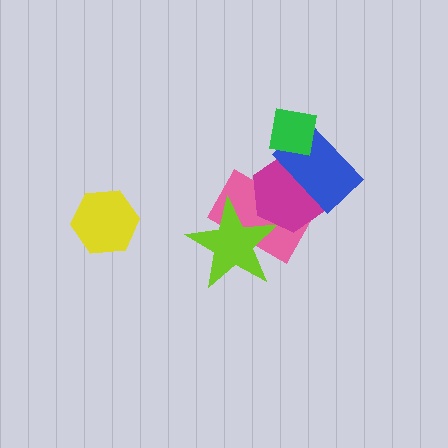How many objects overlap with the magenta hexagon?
4 objects overlap with the magenta hexagon.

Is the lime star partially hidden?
Yes, it is partially covered by another shape.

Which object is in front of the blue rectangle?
The green square is in front of the blue rectangle.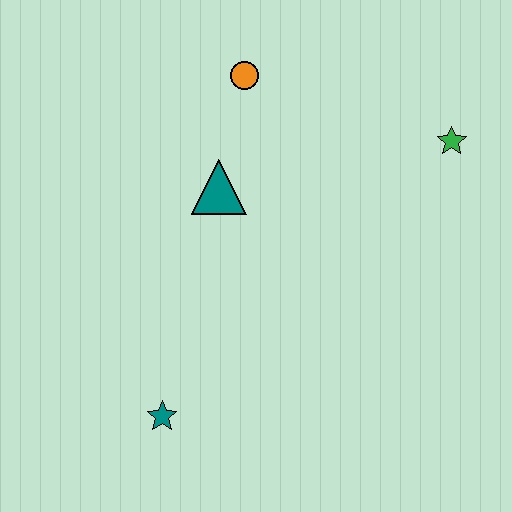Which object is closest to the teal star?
The teal triangle is closest to the teal star.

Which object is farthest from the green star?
The teal star is farthest from the green star.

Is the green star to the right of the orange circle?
Yes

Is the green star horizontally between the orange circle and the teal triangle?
No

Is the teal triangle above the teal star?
Yes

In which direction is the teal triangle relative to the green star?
The teal triangle is to the left of the green star.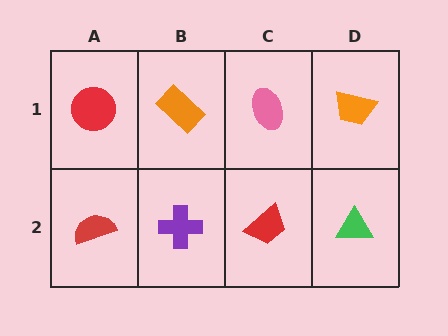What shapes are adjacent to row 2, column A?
A red circle (row 1, column A), a purple cross (row 2, column B).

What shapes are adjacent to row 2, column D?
An orange trapezoid (row 1, column D), a red trapezoid (row 2, column C).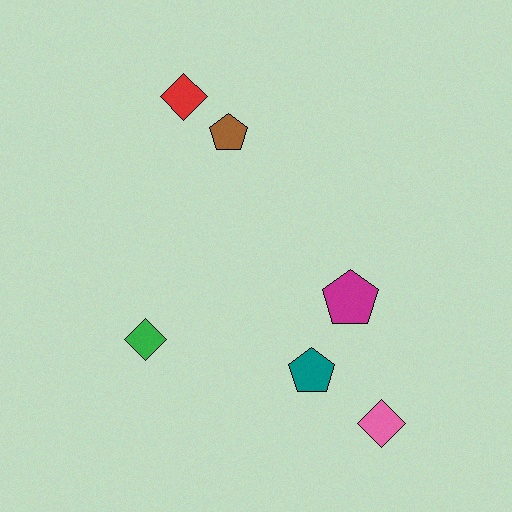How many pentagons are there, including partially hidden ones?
There are 3 pentagons.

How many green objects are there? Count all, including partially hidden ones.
There is 1 green object.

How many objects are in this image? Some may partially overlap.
There are 6 objects.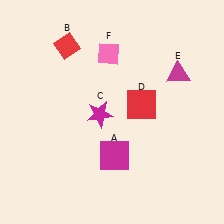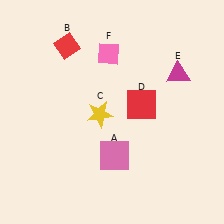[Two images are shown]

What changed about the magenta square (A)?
In Image 1, A is magenta. In Image 2, it changed to pink.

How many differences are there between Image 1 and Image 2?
There are 2 differences between the two images.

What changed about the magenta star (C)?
In Image 1, C is magenta. In Image 2, it changed to yellow.